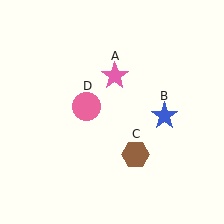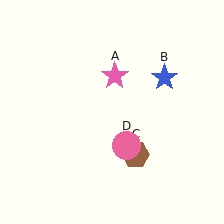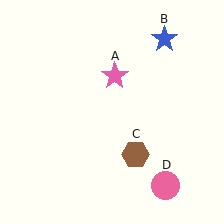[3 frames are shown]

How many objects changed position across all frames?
2 objects changed position: blue star (object B), pink circle (object D).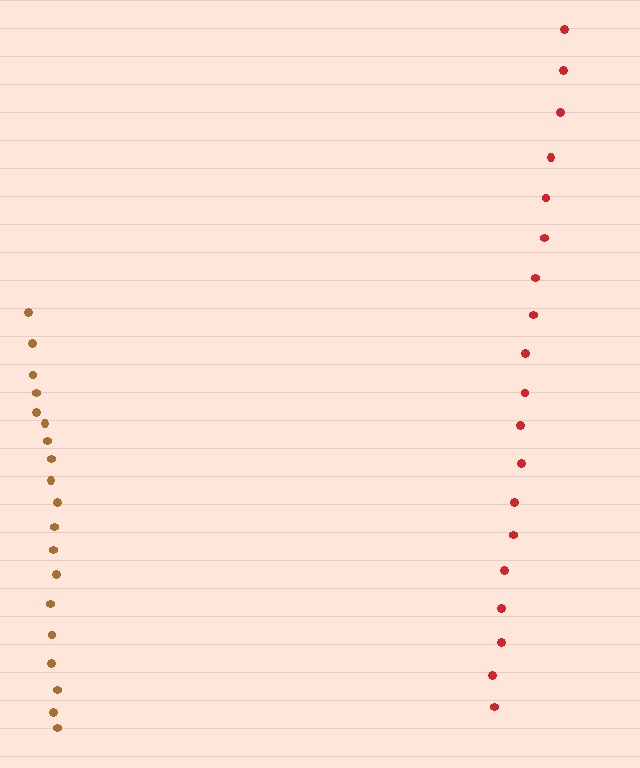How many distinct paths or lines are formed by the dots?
There are 2 distinct paths.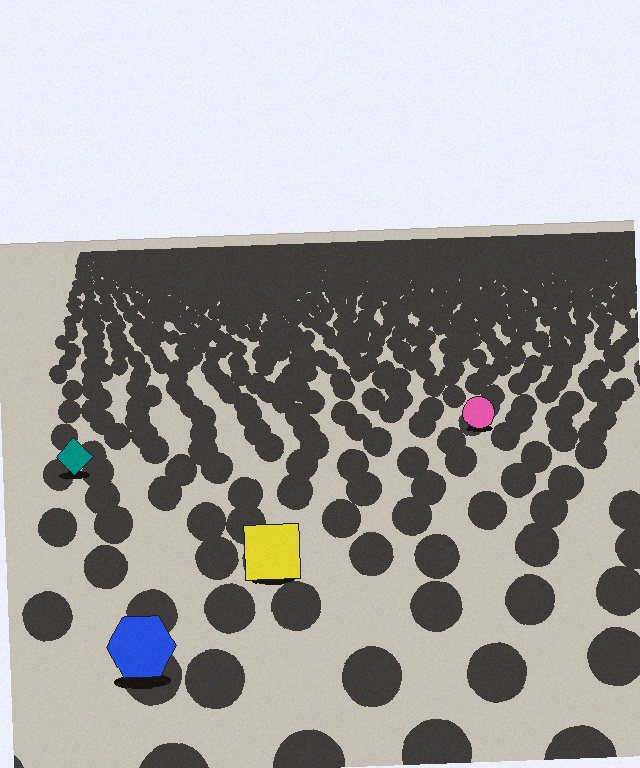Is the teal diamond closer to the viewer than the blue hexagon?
No. The blue hexagon is closer — you can tell from the texture gradient: the ground texture is coarser near it.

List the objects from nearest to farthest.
From nearest to farthest: the blue hexagon, the yellow square, the teal diamond, the pink circle.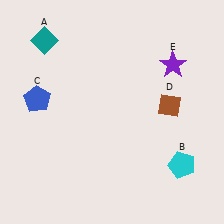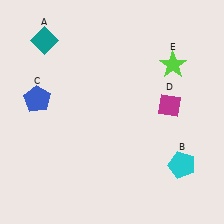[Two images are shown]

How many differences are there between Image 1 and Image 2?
There are 2 differences between the two images.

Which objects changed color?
D changed from brown to magenta. E changed from purple to lime.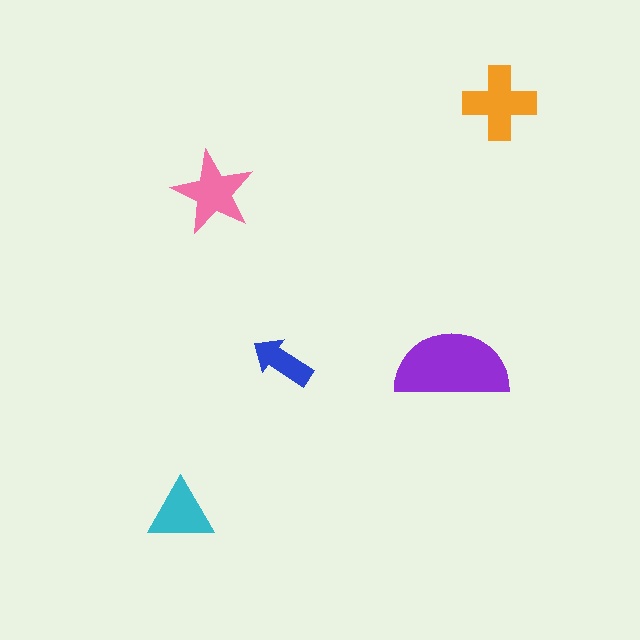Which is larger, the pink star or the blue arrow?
The pink star.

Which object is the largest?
The purple semicircle.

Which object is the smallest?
The blue arrow.